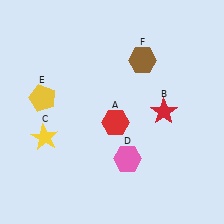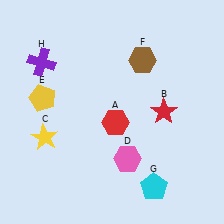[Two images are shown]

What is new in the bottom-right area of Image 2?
A cyan pentagon (G) was added in the bottom-right area of Image 2.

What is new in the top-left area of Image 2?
A purple cross (H) was added in the top-left area of Image 2.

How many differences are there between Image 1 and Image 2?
There are 2 differences between the two images.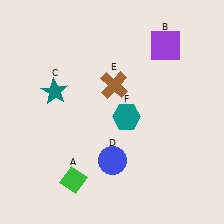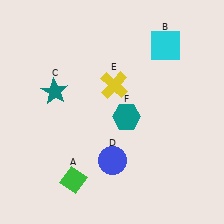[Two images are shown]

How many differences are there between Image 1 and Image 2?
There are 2 differences between the two images.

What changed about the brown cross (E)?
In Image 1, E is brown. In Image 2, it changed to yellow.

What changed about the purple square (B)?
In Image 1, B is purple. In Image 2, it changed to cyan.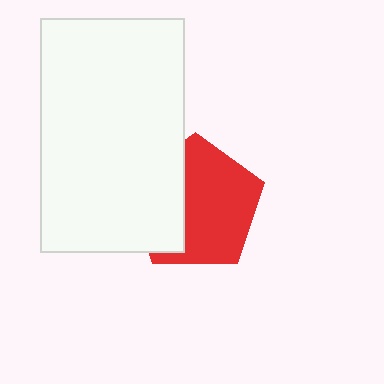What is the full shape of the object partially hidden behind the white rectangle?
The partially hidden object is a red pentagon.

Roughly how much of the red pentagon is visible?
About half of it is visible (roughly 63%).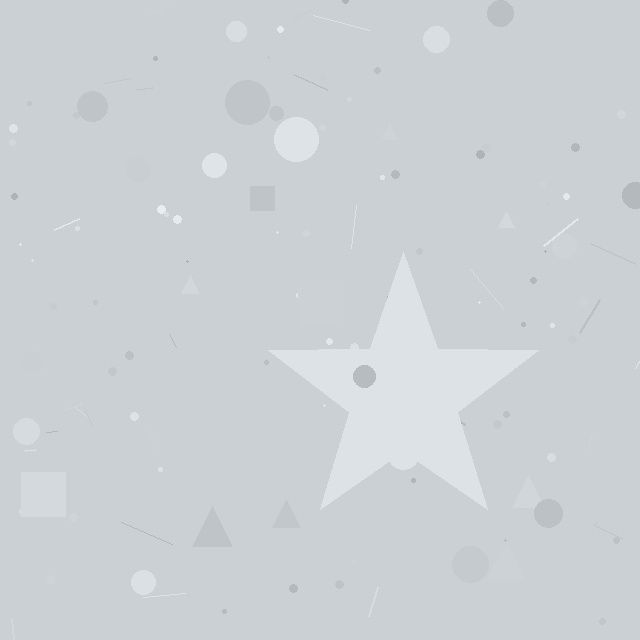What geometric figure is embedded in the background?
A star is embedded in the background.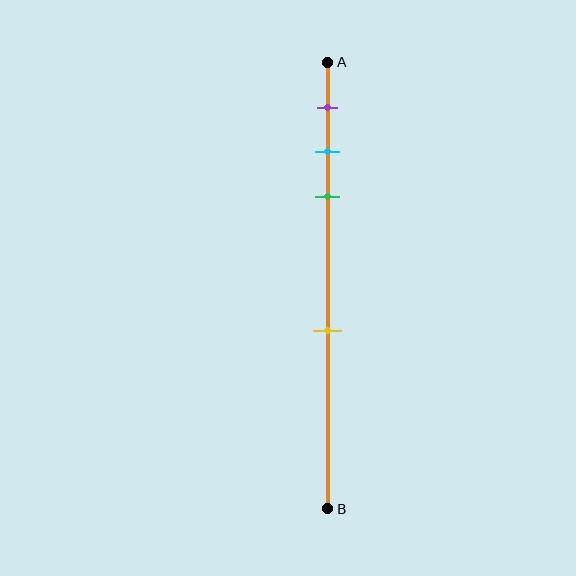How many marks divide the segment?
There are 4 marks dividing the segment.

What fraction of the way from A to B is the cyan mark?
The cyan mark is approximately 20% (0.2) of the way from A to B.